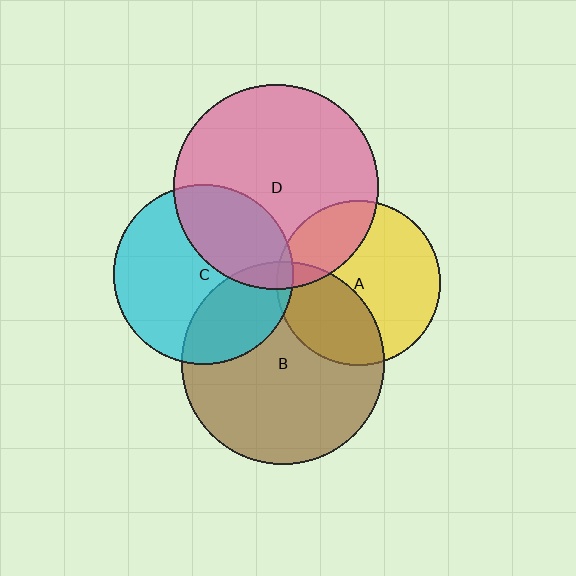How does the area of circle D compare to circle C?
Approximately 1.3 times.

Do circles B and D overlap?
Yes.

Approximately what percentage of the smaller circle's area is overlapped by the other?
Approximately 5%.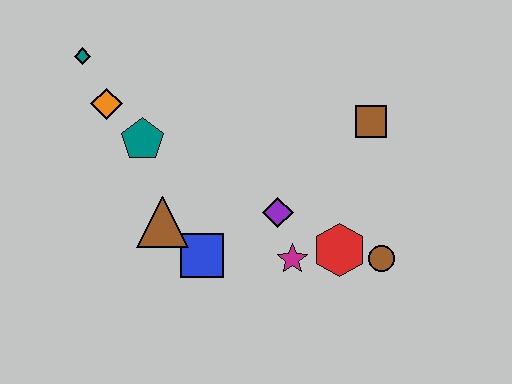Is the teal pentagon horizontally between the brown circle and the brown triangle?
No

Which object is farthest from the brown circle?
The teal diamond is farthest from the brown circle.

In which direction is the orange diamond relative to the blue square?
The orange diamond is above the blue square.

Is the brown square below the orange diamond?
Yes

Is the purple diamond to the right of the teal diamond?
Yes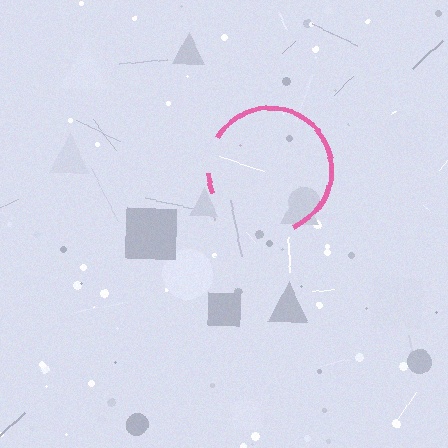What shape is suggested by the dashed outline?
The dashed outline suggests a circle.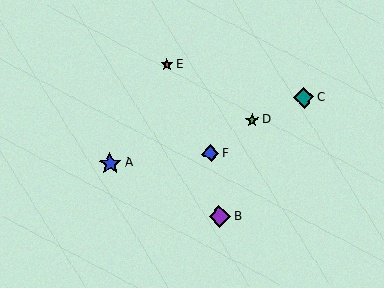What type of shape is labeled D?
Shape D is a green star.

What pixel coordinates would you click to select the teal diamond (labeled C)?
Click at (304, 98) to select the teal diamond C.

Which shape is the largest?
The blue star (labeled A) is the largest.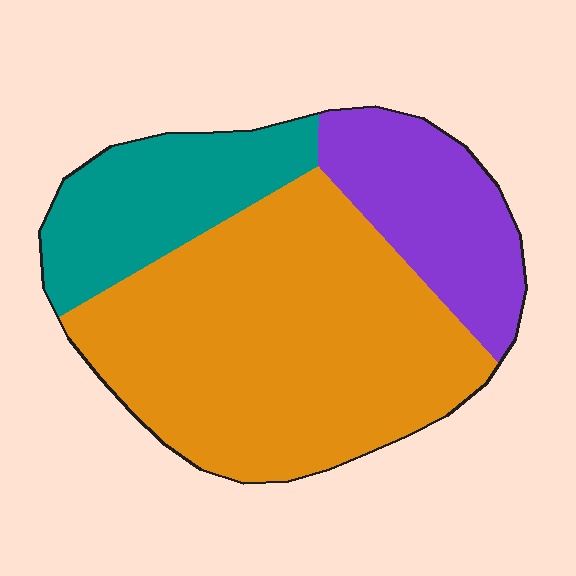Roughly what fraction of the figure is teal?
Teal takes up about one fifth (1/5) of the figure.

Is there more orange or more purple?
Orange.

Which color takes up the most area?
Orange, at roughly 60%.